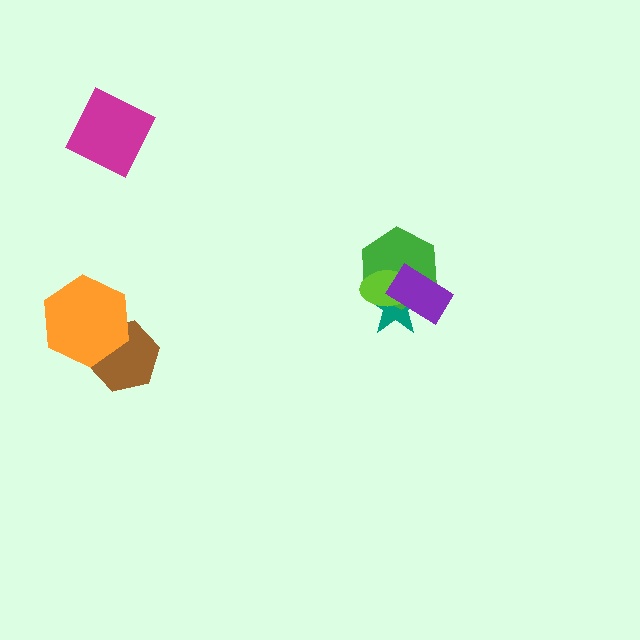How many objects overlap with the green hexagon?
3 objects overlap with the green hexagon.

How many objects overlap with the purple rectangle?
3 objects overlap with the purple rectangle.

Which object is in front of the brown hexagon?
The orange hexagon is in front of the brown hexagon.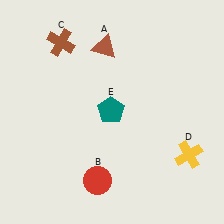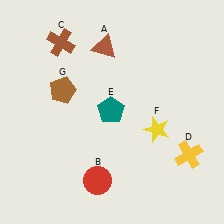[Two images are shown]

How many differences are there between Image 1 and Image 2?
There are 2 differences between the two images.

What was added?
A yellow star (F), a brown pentagon (G) were added in Image 2.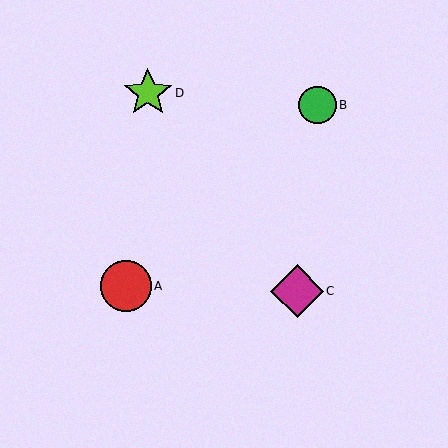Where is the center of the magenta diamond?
The center of the magenta diamond is at (297, 291).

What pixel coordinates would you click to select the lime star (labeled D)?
Click at (148, 93) to select the lime star D.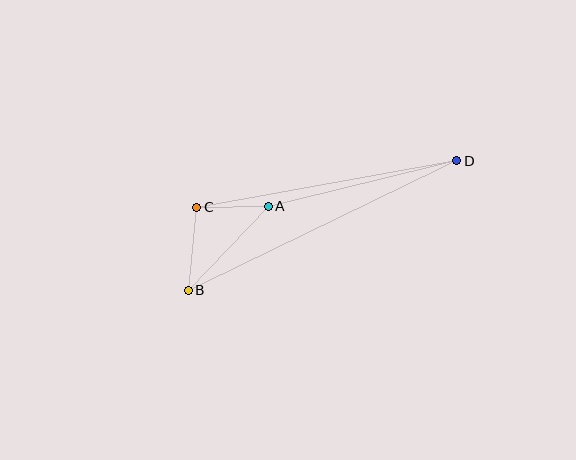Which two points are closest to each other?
Points A and C are closest to each other.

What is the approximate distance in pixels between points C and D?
The distance between C and D is approximately 264 pixels.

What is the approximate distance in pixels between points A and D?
The distance between A and D is approximately 194 pixels.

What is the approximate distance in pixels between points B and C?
The distance between B and C is approximately 83 pixels.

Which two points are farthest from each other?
Points B and D are farthest from each other.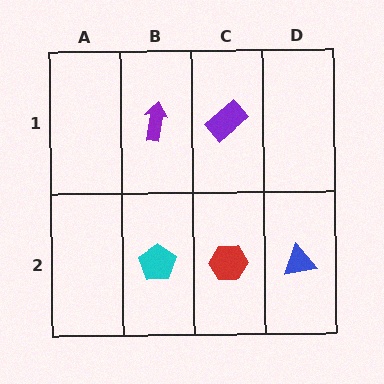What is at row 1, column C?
A purple rectangle.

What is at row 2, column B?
A cyan pentagon.